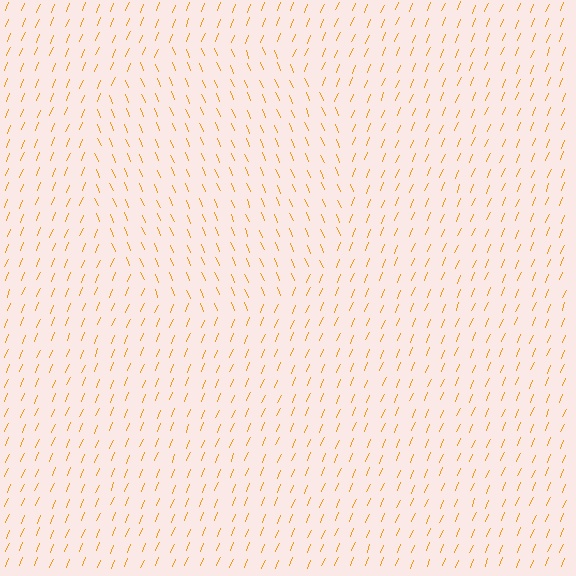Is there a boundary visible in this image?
Yes, there is a texture boundary formed by a change in line orientation.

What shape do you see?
I see a circle.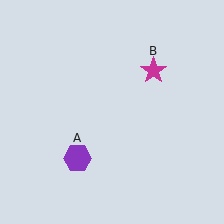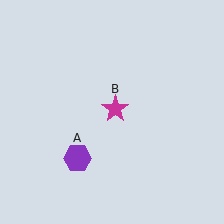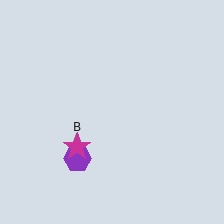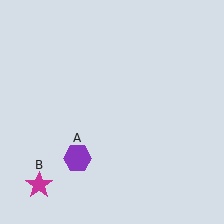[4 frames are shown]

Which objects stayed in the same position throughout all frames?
Purple hexagon (object A) remained stationary.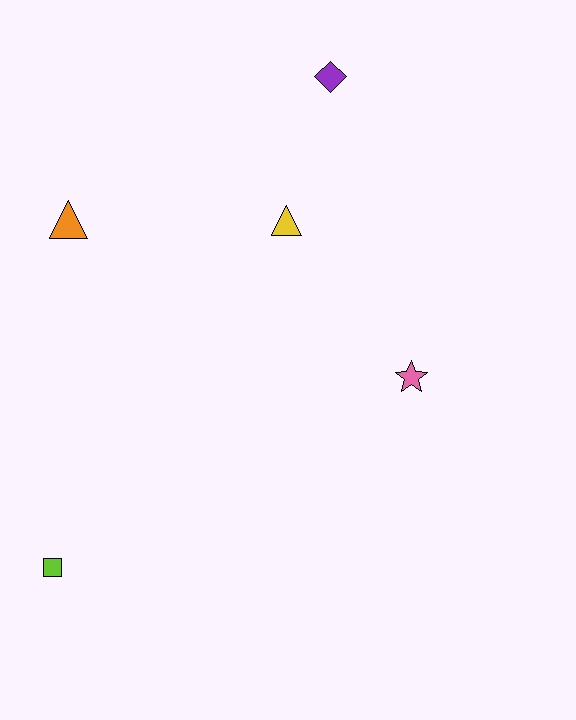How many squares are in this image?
There is 1 square.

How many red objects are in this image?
There are no red objects.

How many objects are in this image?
There are 5 objects.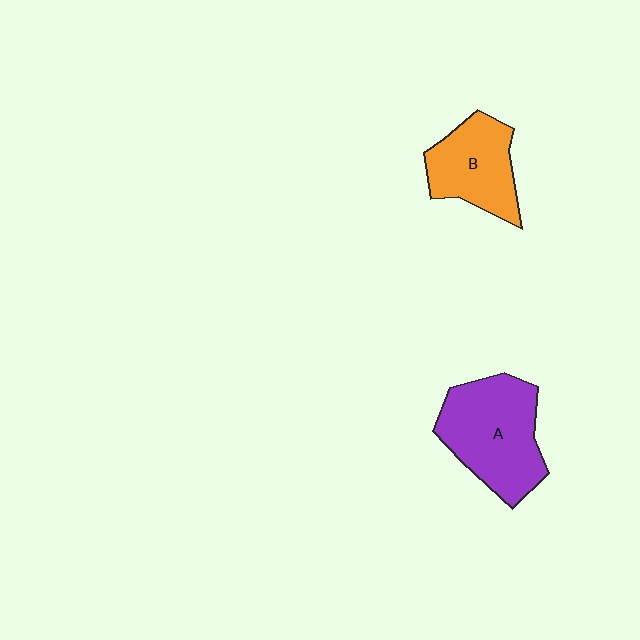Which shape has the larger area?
Shape A (purple).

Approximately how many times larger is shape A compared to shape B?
Approximately 1.4 times.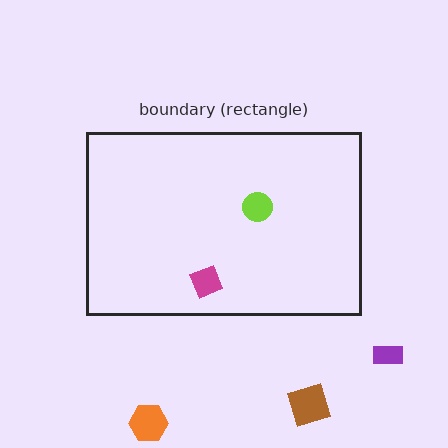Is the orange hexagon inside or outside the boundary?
Outside.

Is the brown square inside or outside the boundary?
Outside.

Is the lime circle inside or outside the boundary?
Inside.